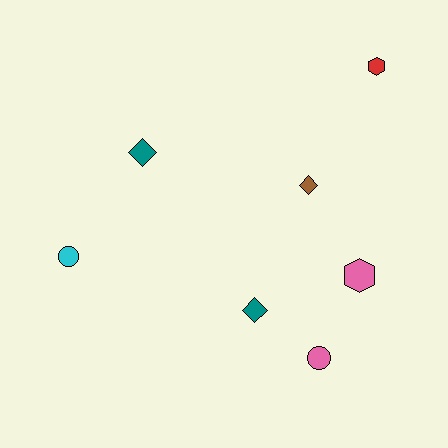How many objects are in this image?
There are 7 objects.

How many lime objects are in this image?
There are no lime objects.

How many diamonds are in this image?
There are 3 diamonds.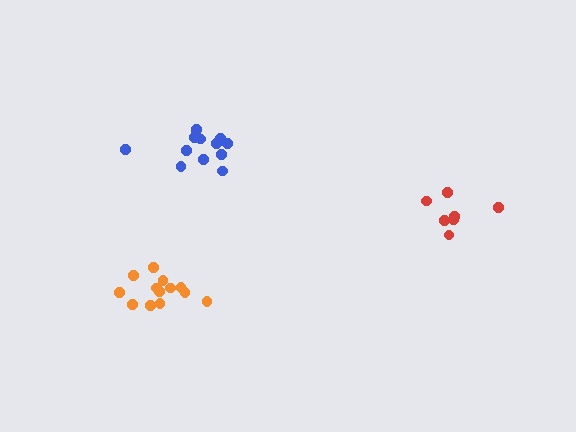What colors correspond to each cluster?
The clusters are colored: orange, red, blue.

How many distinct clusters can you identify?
There are 3 distinct clusters.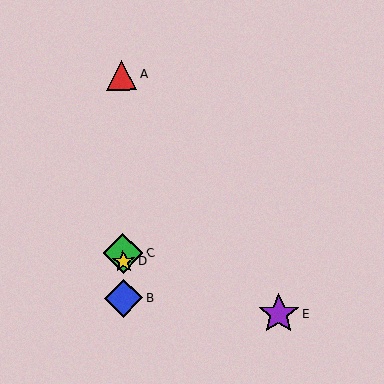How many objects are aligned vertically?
4 objects (A, B, C, D) are aligned vertically.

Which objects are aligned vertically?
Objects A, B, C, D are aligned vertically.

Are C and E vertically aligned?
No, C is at x≈123 and E is at x≈279.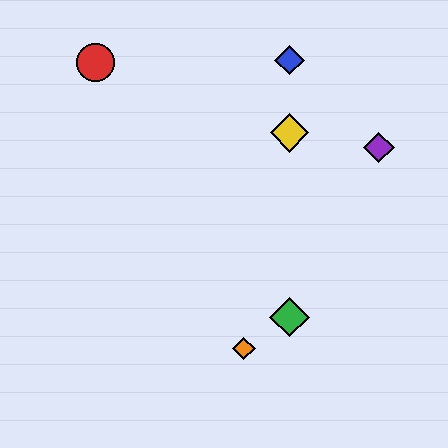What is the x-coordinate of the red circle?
The red circle is at x≈95.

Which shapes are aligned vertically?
The blue diamond, the green diamond, the yellow diamond are aligned vertically.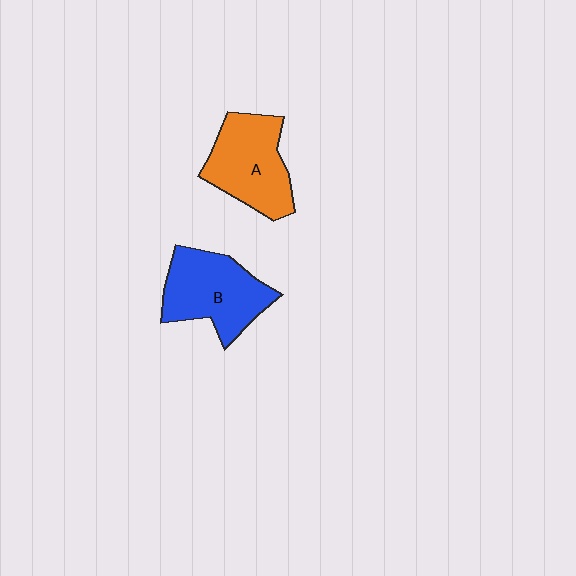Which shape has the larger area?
Shape B (blue).